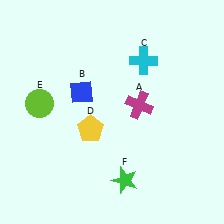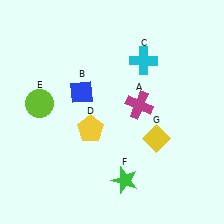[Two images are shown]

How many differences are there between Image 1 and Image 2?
There is 1 difference between the two images.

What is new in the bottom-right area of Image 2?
A yellow diamond (G) was added in the bottom-right area of Image 2.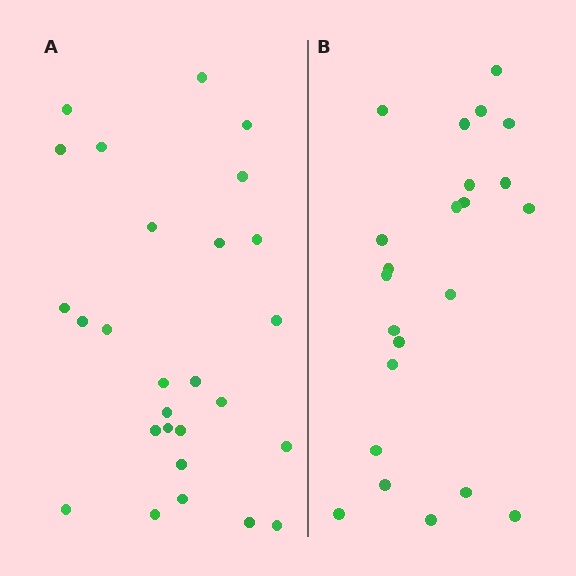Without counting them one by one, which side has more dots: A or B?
Region A (the left region) has more dots.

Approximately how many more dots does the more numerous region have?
Region A has about 4 more dots than region B.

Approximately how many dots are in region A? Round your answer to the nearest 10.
About 30 dots. (The exact count is 27, which rounds to 30.)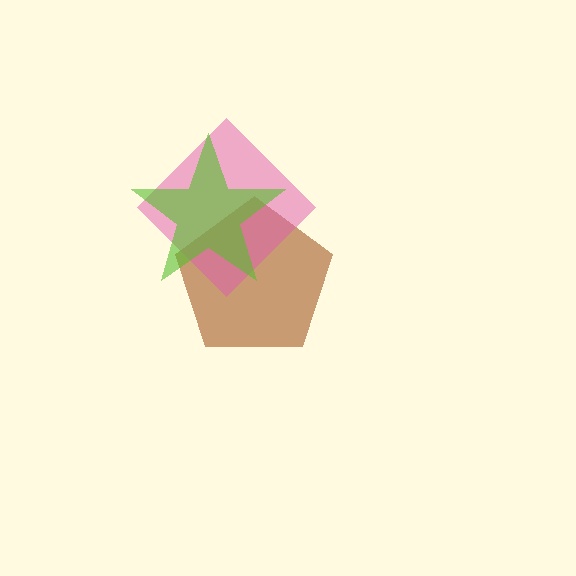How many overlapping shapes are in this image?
There are 3 overlapping shapes in the image.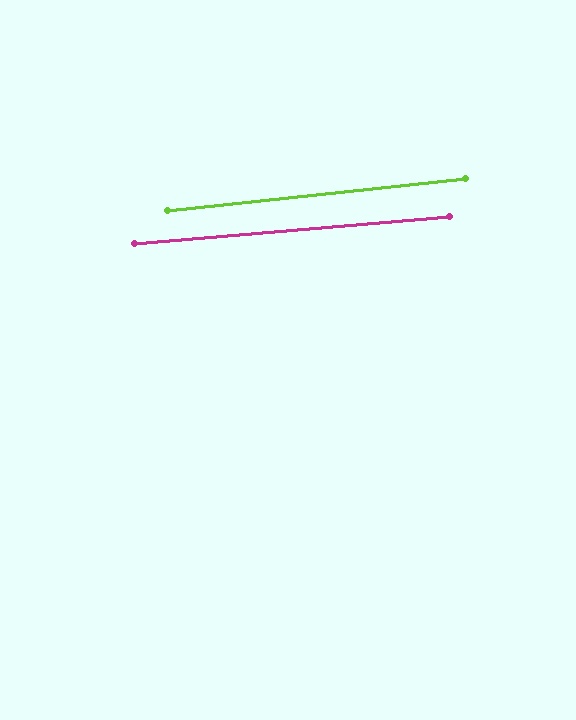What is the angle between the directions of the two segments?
Approximately 1 degree.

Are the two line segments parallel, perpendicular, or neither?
Parallel — their directions differ by only 1.4°.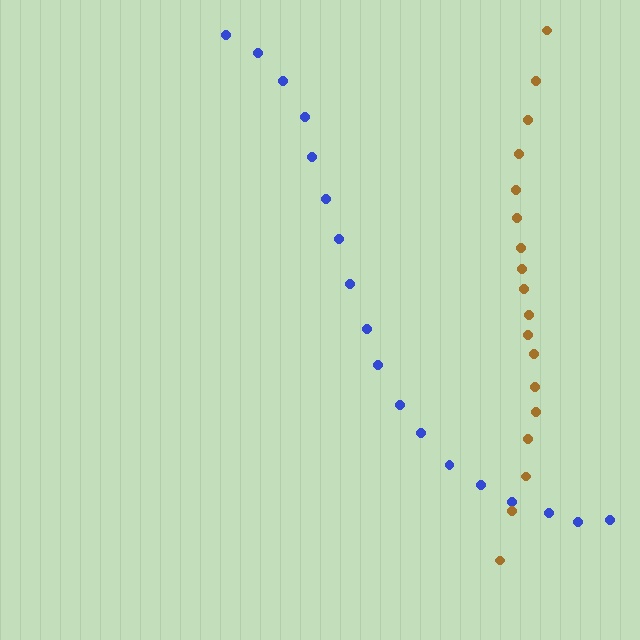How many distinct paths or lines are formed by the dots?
There are 2 distinct paths.